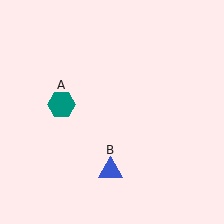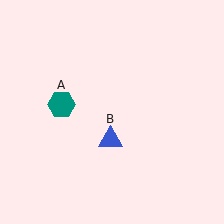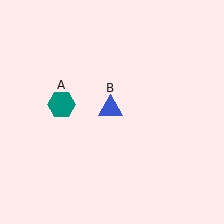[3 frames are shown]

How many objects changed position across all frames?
1 object changed position: blue triangle (object B).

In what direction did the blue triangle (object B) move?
The blue triangle (object B) moved up.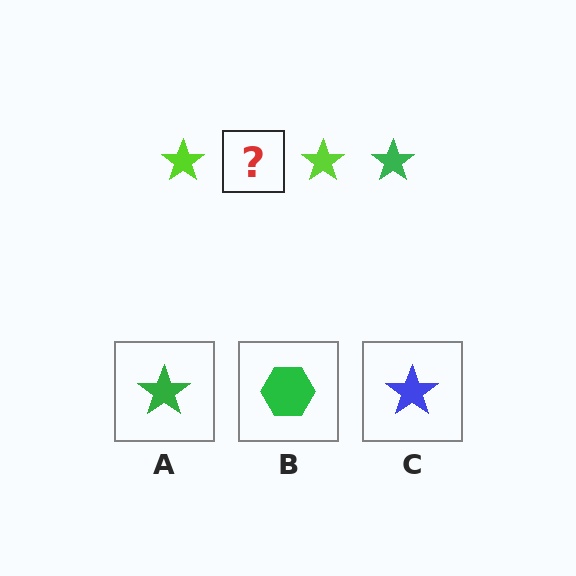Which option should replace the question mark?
Option A.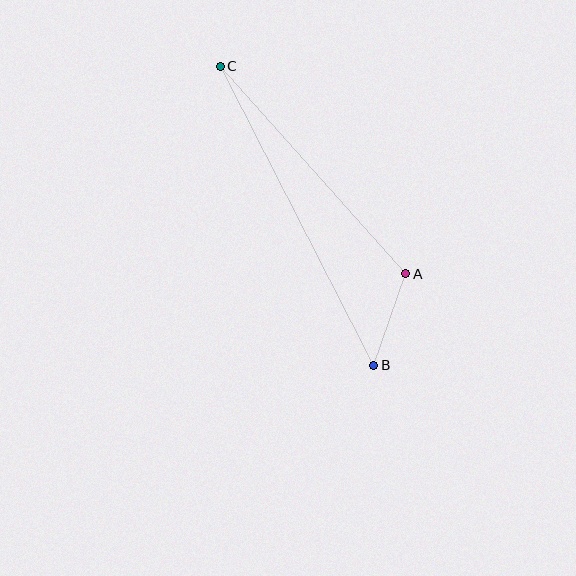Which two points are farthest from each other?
Points B and C are farthest from each other.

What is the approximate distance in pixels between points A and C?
The distance between A and C is approximately 278 pixels.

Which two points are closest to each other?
Points A and B are closest to each other.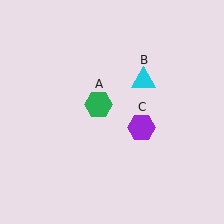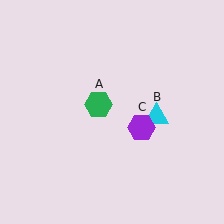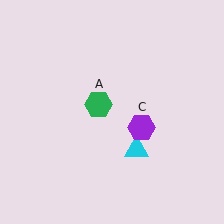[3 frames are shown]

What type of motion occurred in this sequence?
The cyan triangle (object B) rotated clockwise around the center of the scene.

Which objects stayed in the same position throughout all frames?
Green hexagon (object A) and purple hexagon (object C) remained stationary.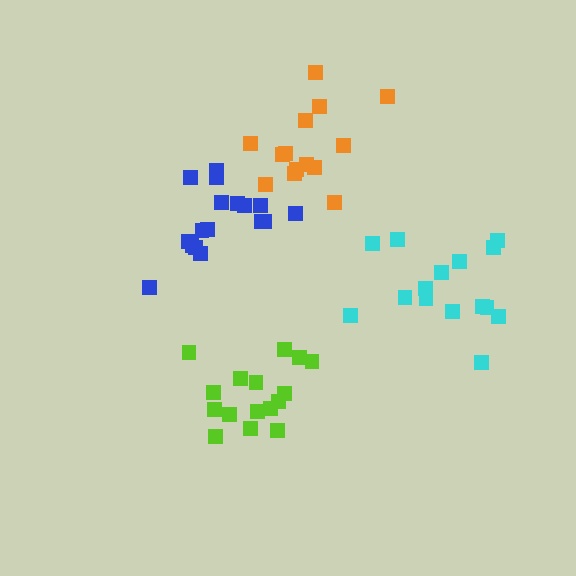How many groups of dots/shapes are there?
There are 4 groups.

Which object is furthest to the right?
The cyan cluster is rightmost.